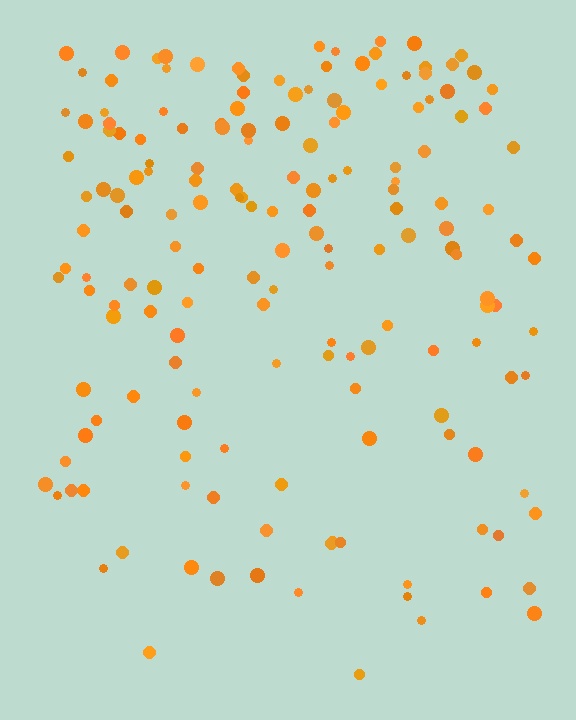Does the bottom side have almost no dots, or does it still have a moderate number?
Still a moderate number, just noticeably fewer than the top.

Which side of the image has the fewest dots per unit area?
The bottom.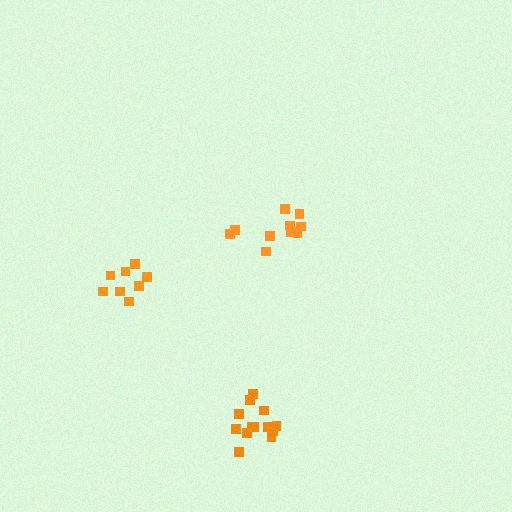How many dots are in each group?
Group 1: 13 dots, Group 2: 10 dots, Group 3: 8 dots (31 total).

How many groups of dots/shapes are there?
There are 3 groups.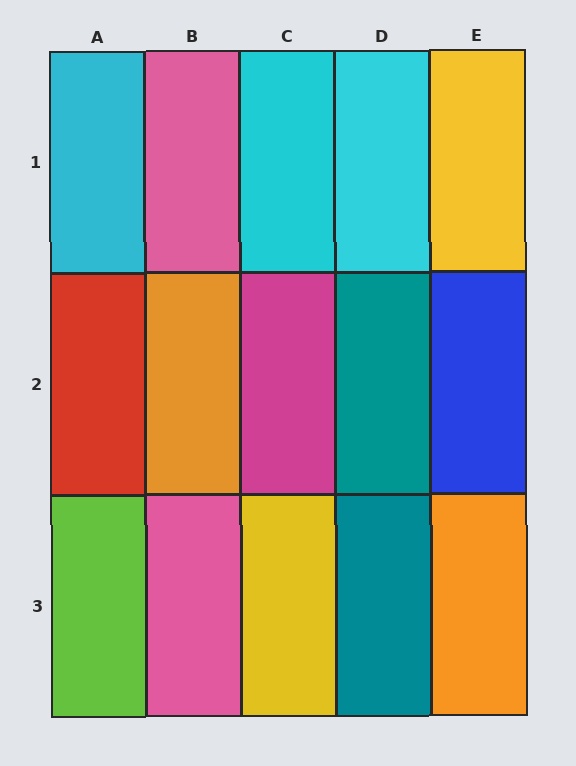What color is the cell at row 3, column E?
Orange.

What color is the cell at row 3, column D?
Teal.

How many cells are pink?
2 cells are pink.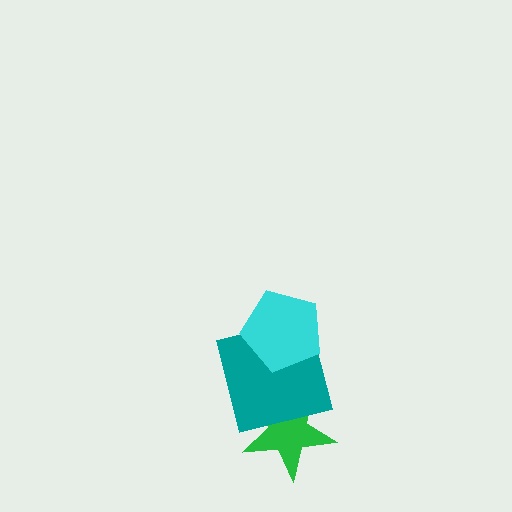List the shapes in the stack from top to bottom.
From top to bottom: the cyan pentagon, the teal square, the green star.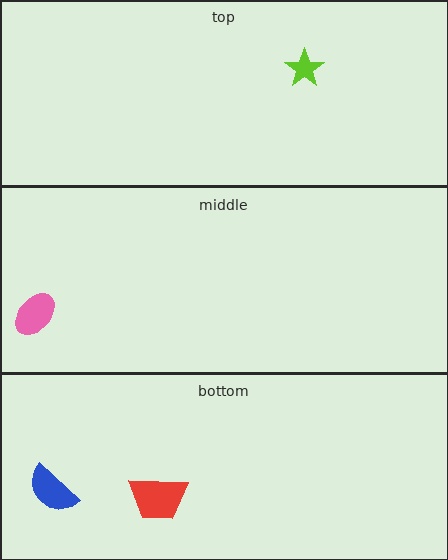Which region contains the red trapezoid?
The bottom region.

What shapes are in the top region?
The lime star.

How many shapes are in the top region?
1.